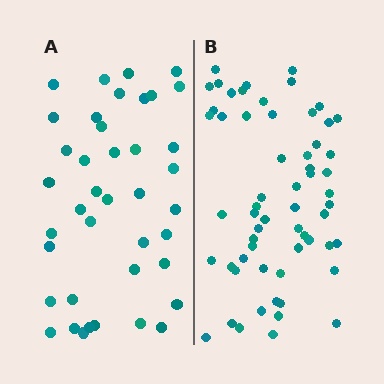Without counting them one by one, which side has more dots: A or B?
Region B (the right region) has more dots.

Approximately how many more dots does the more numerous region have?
Region B has approximately 20 more dots than region A.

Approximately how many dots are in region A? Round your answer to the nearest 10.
About 40 dots.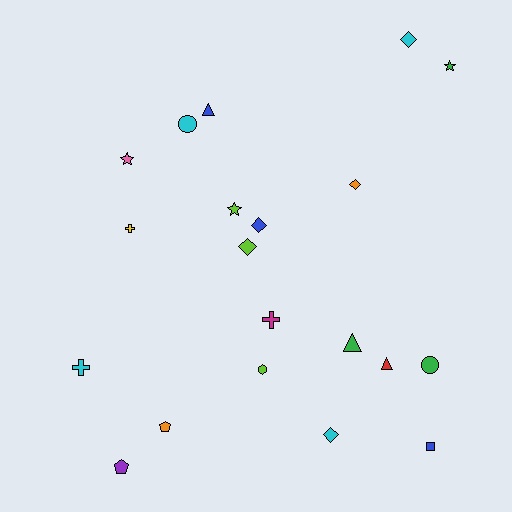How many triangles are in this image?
There are 3 triangles.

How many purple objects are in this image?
There is 1 purple object.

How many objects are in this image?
There are 20 objects.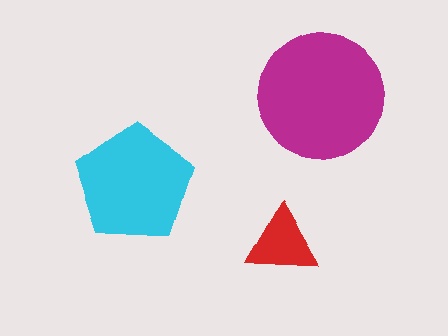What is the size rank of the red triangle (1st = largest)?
3rd.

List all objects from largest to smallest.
The magenta circle, the cyan pentagon, the red triangle.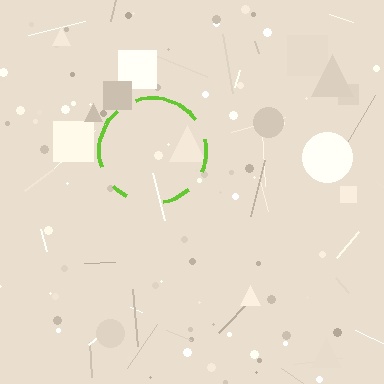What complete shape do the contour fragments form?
The contour fragments form a circle.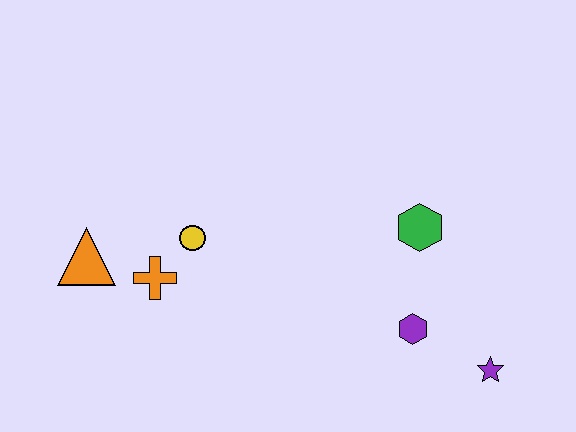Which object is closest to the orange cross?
The yellow circle is closest to the orange cross.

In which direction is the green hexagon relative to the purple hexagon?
The green hexagon is above the purple hexagon.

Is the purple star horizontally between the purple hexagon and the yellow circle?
No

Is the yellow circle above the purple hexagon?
Yes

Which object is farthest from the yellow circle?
The purple star is farthest from the yellow circle.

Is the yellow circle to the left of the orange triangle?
No